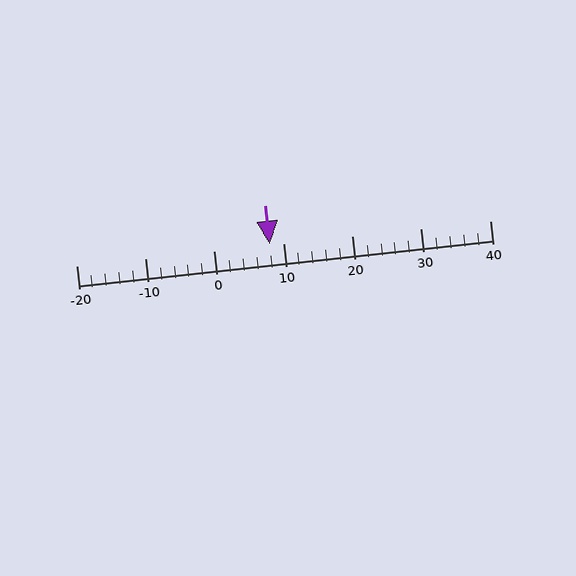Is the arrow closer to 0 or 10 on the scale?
The arrow is closer to 10.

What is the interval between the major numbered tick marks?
The major tick marks are spaced 10 units apart.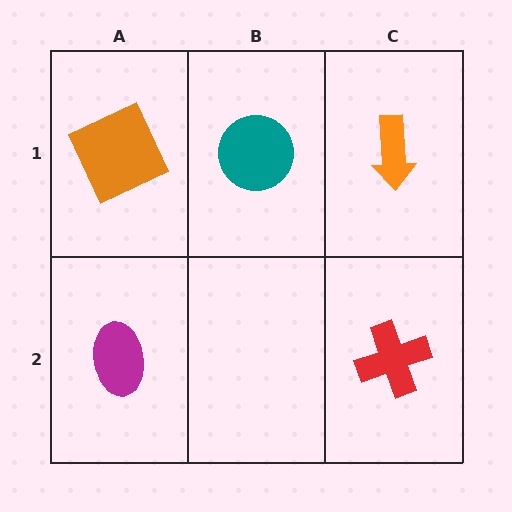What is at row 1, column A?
An orange square.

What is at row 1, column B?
A teal circle.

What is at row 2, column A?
A magenta ellipse.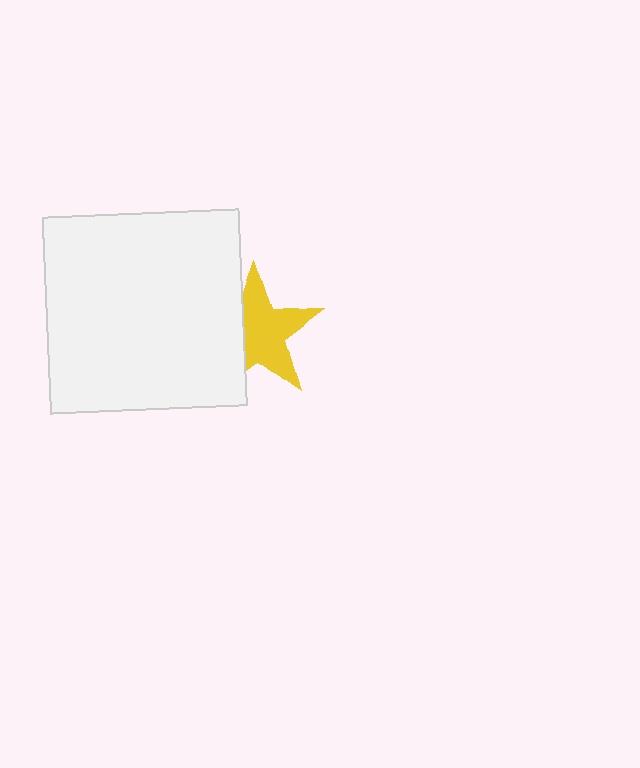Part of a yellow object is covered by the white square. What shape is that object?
It is a star.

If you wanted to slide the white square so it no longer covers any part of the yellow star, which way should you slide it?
Slide it left — that is the most direct way to separate the two shapes.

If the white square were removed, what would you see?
You would see the complete yellow star.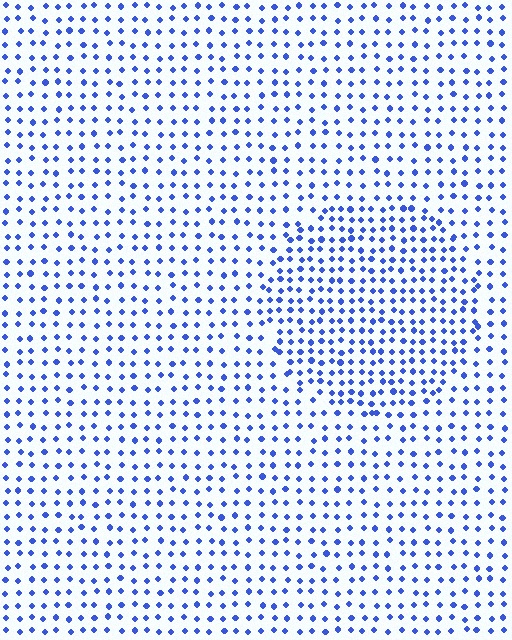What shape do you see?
I see a circle.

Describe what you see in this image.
The image contains small blue elements arranged at two different densities. A circle-shaped region is visible where the elements are more densely packed than the surrounding area.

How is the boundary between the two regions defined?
The boundary is defined by a change in element density (approximately 1.6x ratio). All elements are the same color, size, and shape.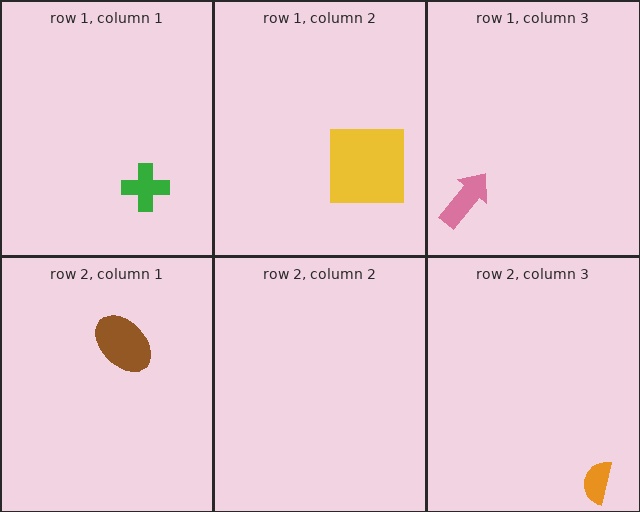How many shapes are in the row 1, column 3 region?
1.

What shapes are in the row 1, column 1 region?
The green cross.